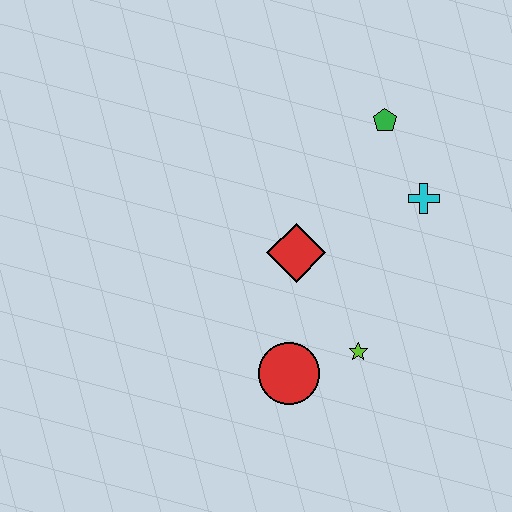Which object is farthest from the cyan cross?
The red circle is farthest from the cyan cross.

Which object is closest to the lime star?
The red circle is closest to the lime star.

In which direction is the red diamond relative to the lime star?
The red diamond is above the lime star.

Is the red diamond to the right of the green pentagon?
No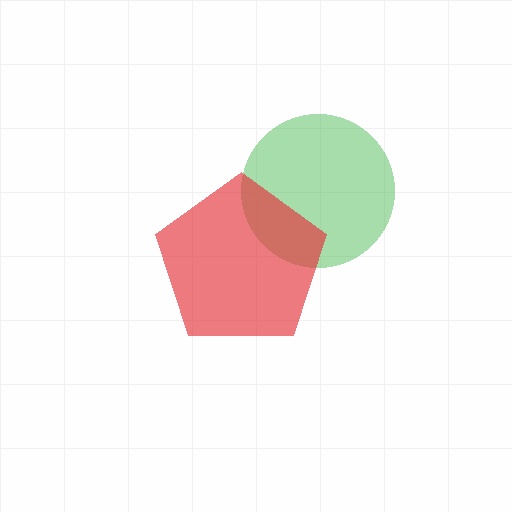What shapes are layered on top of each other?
The layered shapes are: a green circle, a red pentagon.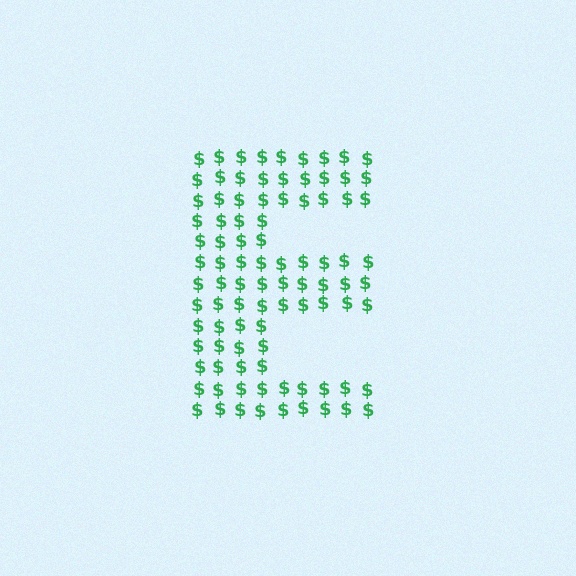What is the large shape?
The large shape is the letter E.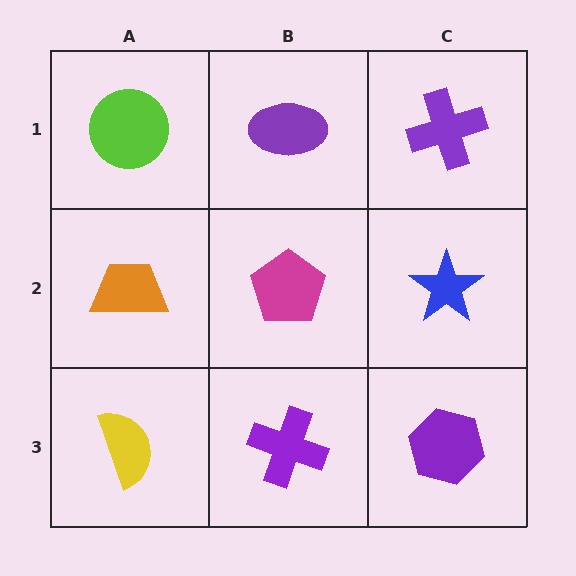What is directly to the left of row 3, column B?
A yellow semicircle.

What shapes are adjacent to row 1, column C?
A blue star (row 2, column C), a purple ellipse (row 1, column B).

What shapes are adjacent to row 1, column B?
A magenta pentagon (row 2, column B), a lime circle (row 1, column A), a purple cross (row 1, column C).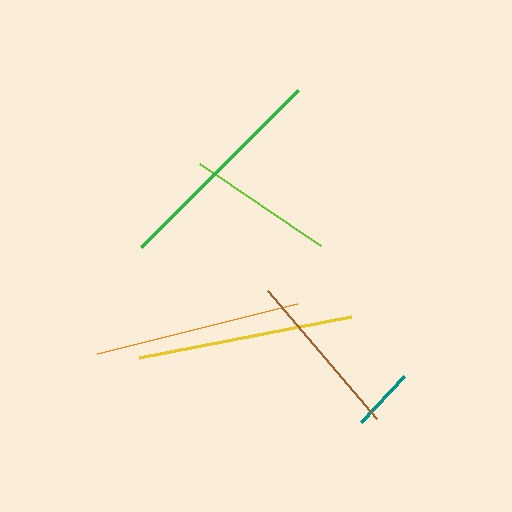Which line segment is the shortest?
The teal line is the shortest at approximately 63 pixels.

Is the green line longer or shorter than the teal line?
The green line is longer than the teal line.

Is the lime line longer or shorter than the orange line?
The orange line is longer than the lime line.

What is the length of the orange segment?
The orange segment is approximately 207 pixels long.